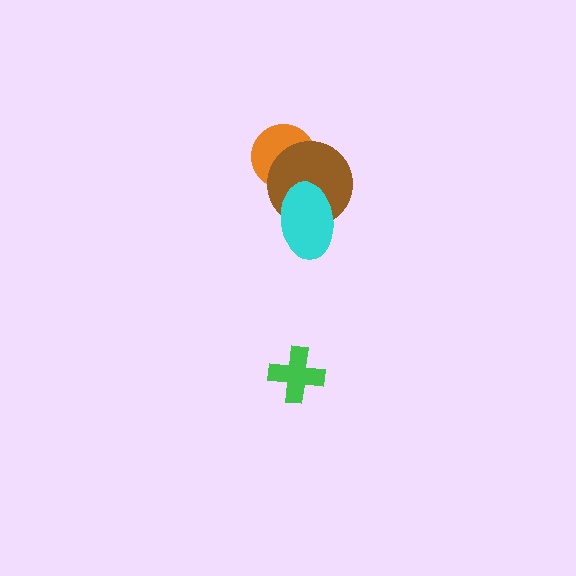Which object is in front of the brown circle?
The cyan ellipse is in front of the brown circle.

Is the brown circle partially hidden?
Yes, it is partially covered by another shape.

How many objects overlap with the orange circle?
1 object overlaps with the orange circle.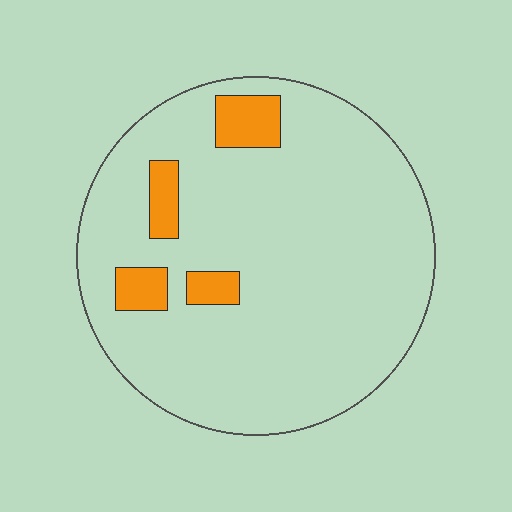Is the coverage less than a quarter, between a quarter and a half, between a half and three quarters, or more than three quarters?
Less than a quarter.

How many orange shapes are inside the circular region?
4.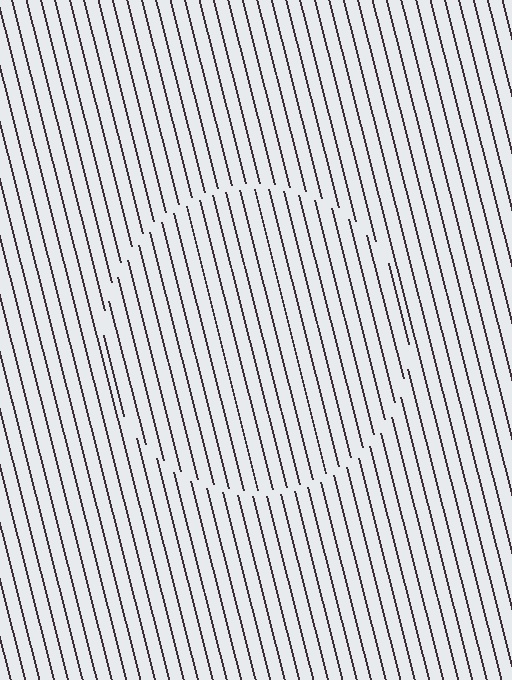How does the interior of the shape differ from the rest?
The interior of the shape contains the same grating, shifted by half a period — the contour is defined by the phase discontinuity where line-ends from the inner and outer gratings abut.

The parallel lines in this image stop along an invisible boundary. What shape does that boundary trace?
An illusory circle. The interior of the shape contains the same grating, shifted by half a period — the contour is defined by the phase discontinuity where line-ends from the inner and outer gratings abut.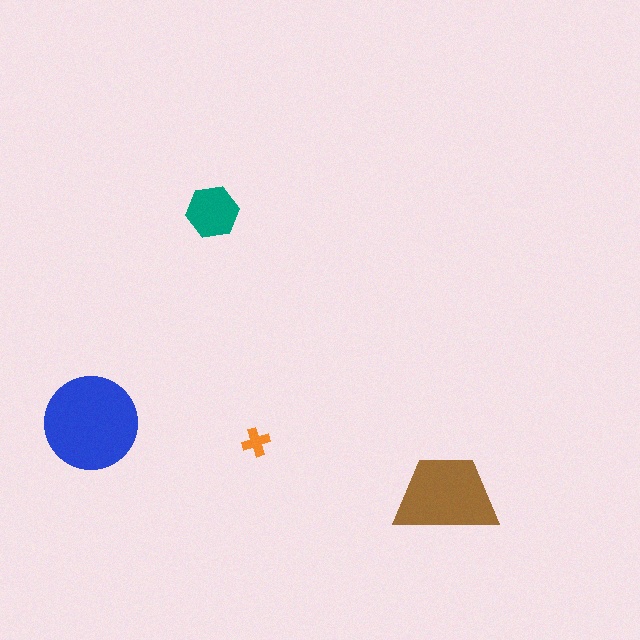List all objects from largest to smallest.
The blue circle, the brown trapezoid, the teal hexagon, the orange cross.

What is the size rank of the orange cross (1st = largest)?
4th.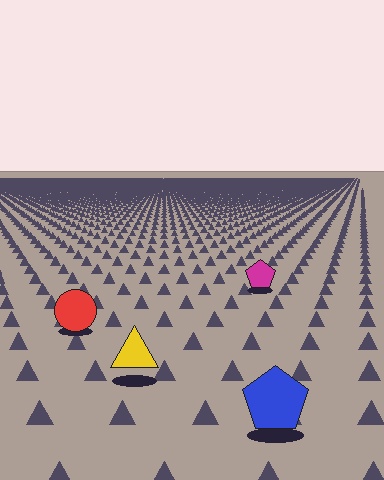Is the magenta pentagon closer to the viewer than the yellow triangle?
No. The yellow triangle is closer — you can tell from the texture gradient: the ground texture is coarser near it.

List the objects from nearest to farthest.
From nearest to farthest: the blue pentagon, the yellow triangle, the red circle, the magenta pentagon.